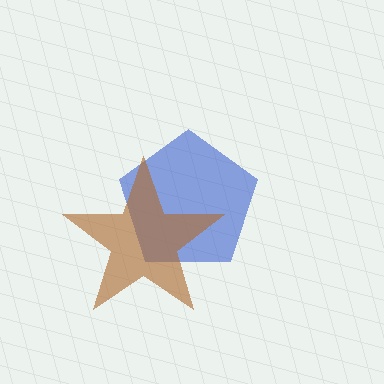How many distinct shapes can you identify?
There are 2 distinct shapes: a blue pentagon, a brown star.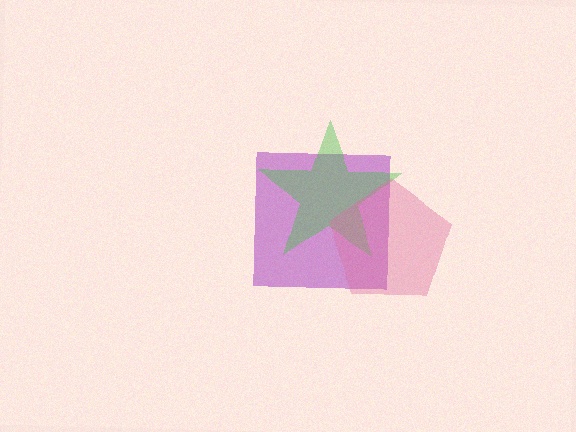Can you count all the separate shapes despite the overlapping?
Yes, there are 3 separate shapes.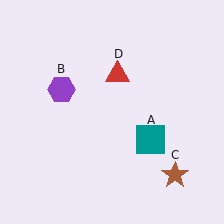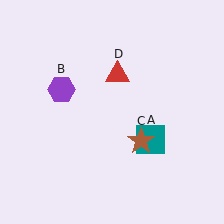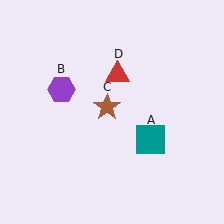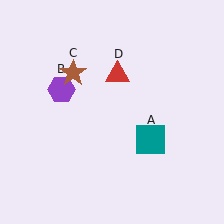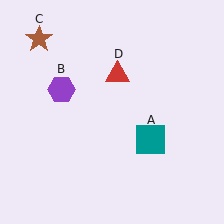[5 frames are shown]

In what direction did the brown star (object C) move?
The brown star (object C) moved up and to the left.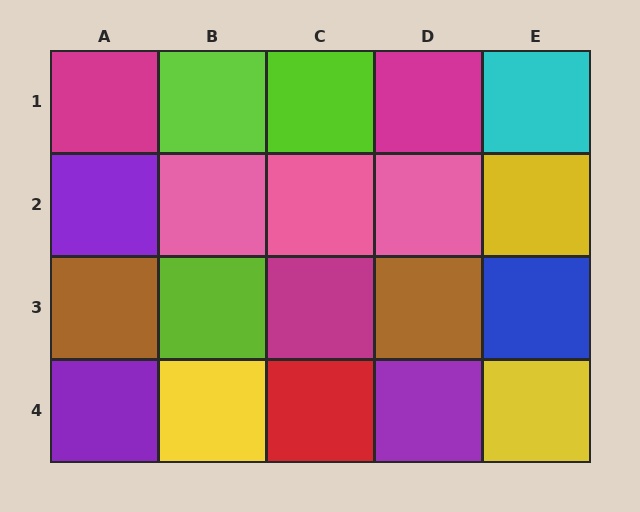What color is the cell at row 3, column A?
Brown.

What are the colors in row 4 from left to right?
Purple, yellow, red, purple, yellow.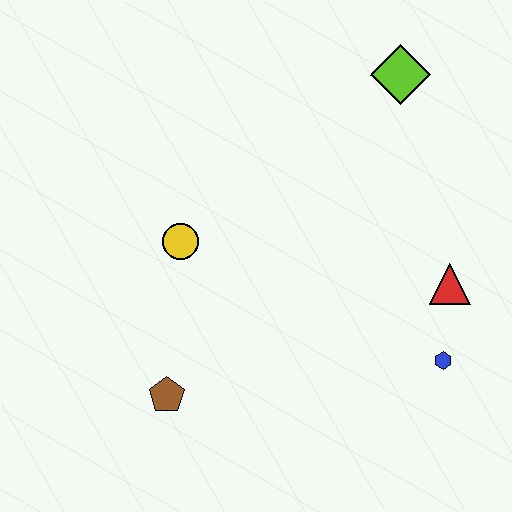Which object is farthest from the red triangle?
The brown pentagon is farthest from the red triangle.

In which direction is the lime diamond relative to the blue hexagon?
The lime diamond is above the blue hexagon.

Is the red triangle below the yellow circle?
Yes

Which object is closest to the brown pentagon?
The yellow circle is closest to the brown pentagon.